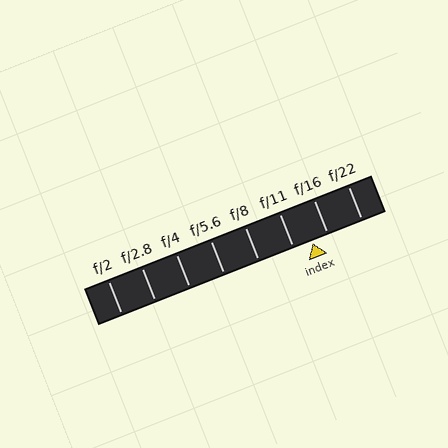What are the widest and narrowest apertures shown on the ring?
The widest aperture shown is f/2 and the narrowest is f/22.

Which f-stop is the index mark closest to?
The index mark is closest to f/16.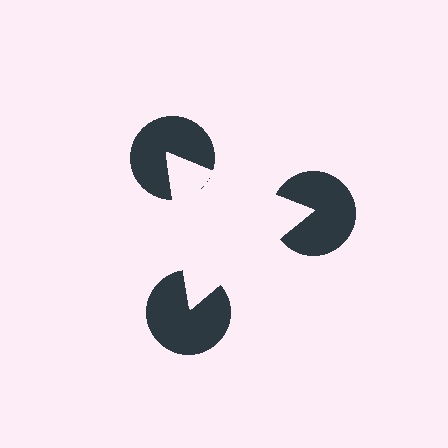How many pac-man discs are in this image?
There are 3 — one at each vertex of the illusory triangle.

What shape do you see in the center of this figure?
An illusory triangle — its edges are inferred from the aligned wedge cuts in the pac-man discs, not physically drawn.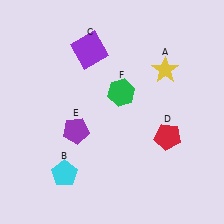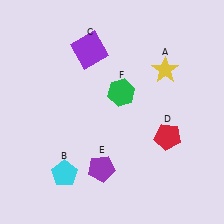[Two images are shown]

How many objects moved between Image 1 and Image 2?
1 object moved between the two images.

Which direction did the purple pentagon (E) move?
The purple pentagon (E) moved down.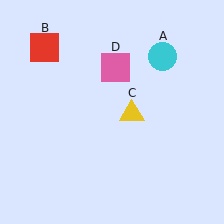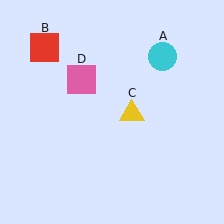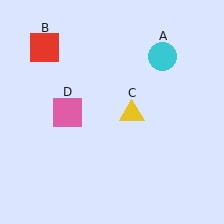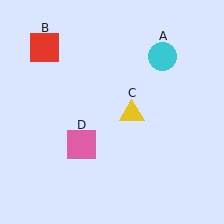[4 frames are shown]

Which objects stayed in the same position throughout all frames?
Cyan circle (object A) and red square (object B) and yellow triangle (object C) remained stationary.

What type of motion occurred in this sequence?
The pink square (object D) rotated counterclockwise around the center of the scene.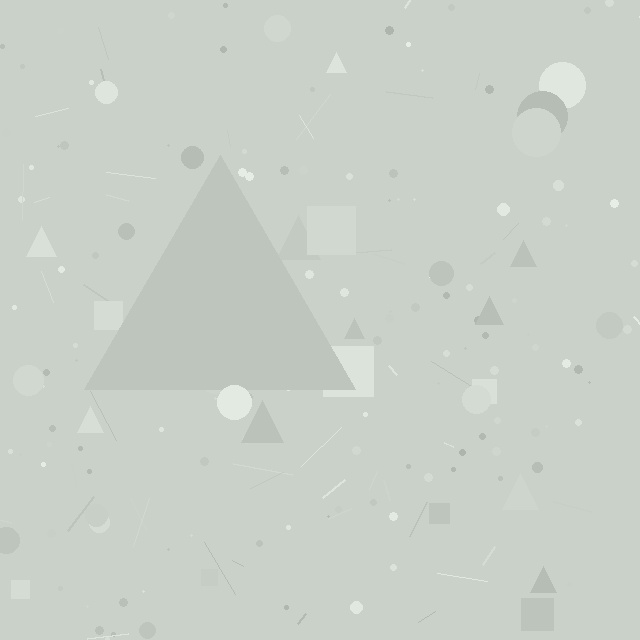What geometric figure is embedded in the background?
A triangle is embedded in the background.